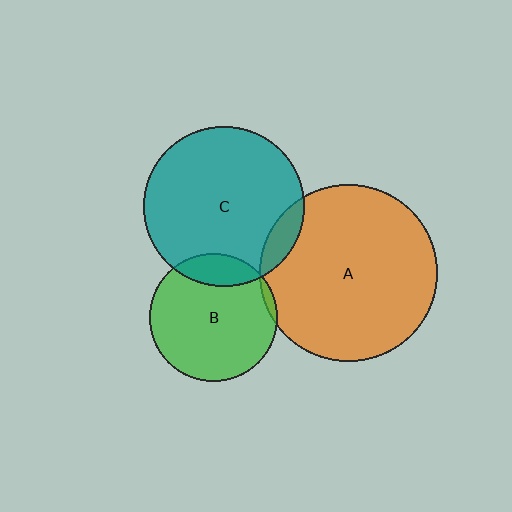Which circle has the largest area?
Circle A (orange).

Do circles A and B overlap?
Yes.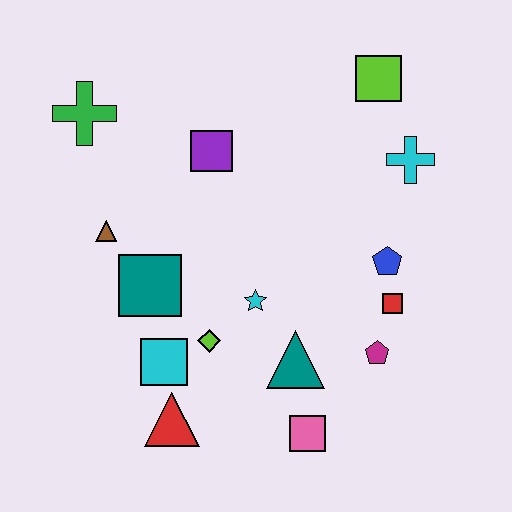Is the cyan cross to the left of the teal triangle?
No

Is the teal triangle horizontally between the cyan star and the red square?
Yes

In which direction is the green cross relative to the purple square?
The green cross is to the left of the purple square.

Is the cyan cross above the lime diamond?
Yes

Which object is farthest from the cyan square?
The lime square is farthest from the cyan square.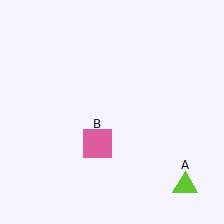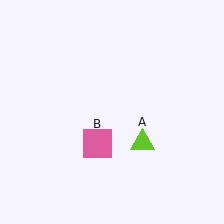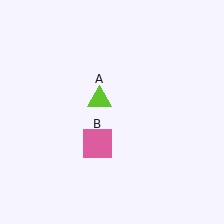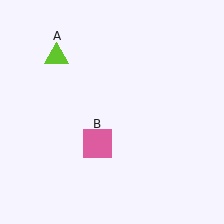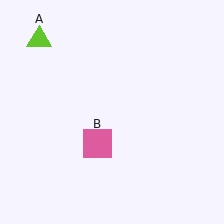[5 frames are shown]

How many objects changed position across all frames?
1 object changed position: lime triangle (object A).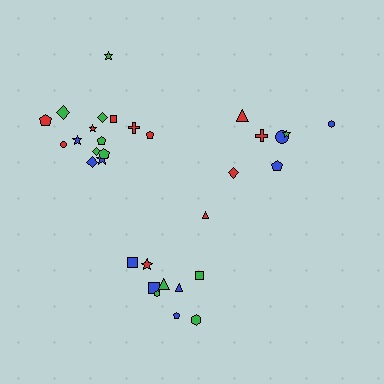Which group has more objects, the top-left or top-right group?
The top-left group.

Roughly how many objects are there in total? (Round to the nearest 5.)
Roughly 30 objects in total.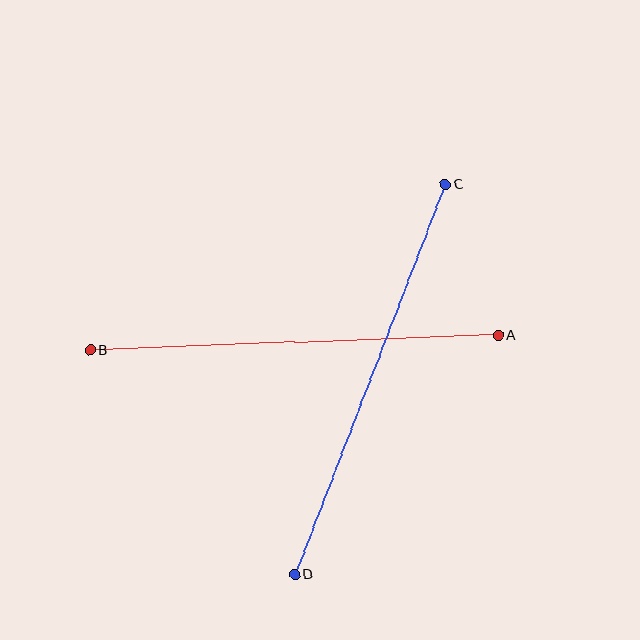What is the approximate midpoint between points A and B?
The midpoint is at approximately (294, 343) pixels.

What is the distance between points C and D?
The distance is approximately 418 pixels.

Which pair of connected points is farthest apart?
Points C and D are farthest apart.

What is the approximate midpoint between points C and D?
The midpoint is at approximately (370, 380) pixels.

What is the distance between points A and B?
The distance is approximately 408 pixels.